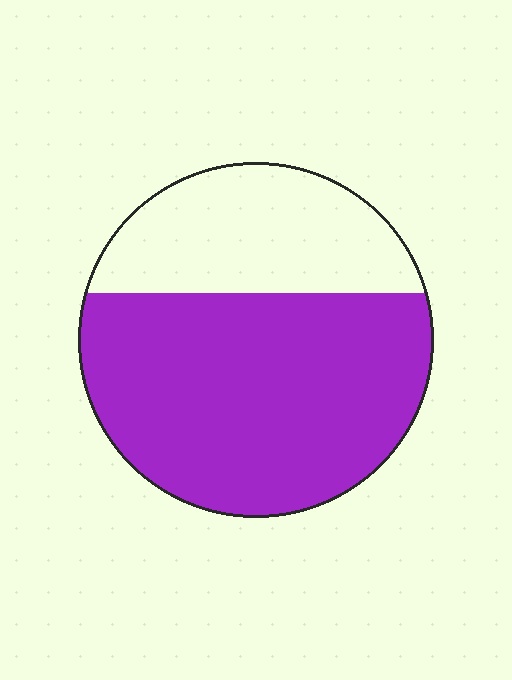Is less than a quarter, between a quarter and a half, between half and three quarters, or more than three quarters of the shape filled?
Between half and three quarters.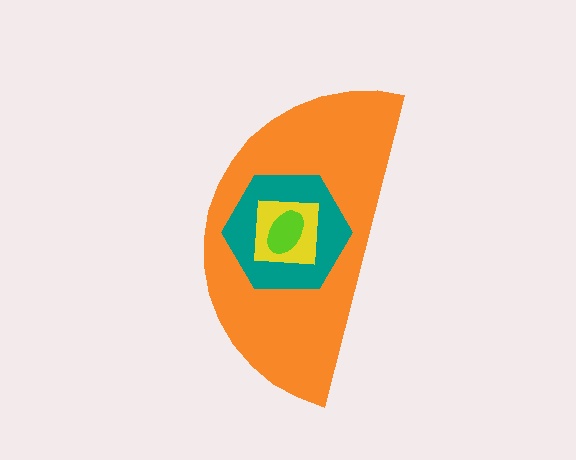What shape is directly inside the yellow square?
The lime ellipse.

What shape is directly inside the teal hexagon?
The yellow square.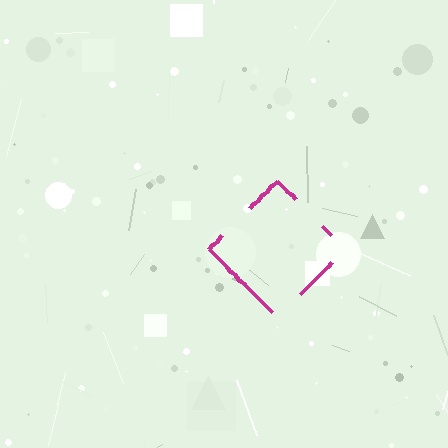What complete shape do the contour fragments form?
The contour fragments form a diamond.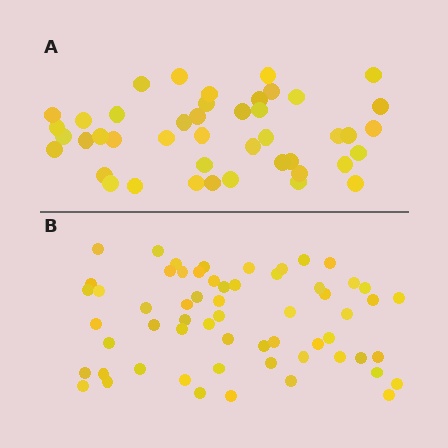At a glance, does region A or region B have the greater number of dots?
Region B (the bottom region) has more dots.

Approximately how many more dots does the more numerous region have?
Region B has approximately 15 more dots than region A.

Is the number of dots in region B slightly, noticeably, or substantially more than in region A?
Region B has noticeably more, but not dramatically so. The ratio is roughly 1.4 to 1.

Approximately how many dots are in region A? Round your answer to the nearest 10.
About 40 dots. (The exact count is 44, which rounds to 40.)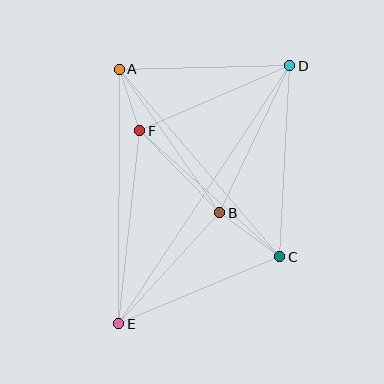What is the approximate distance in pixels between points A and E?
The distance between A and E is approximately 254 pixels.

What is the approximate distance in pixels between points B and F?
The distance between B and F is approximately 115 pixels.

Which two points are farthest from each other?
Points D and E are farthest from each other.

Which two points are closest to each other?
Points A and F are closest to each other.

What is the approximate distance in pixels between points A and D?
The distance between A and D is approximately 170 pixels.